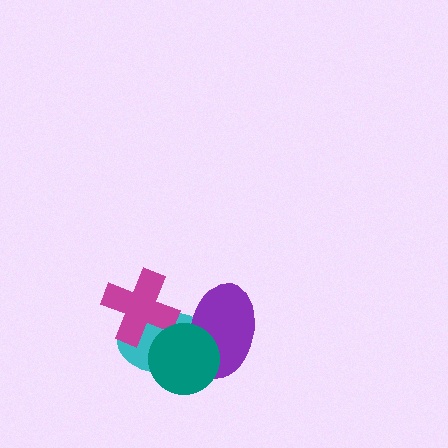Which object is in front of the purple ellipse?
The teal circle is in front of the purple ellipse.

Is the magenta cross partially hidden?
No, no other shape covers it.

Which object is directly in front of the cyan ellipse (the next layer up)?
The magenta cross is directly in front of the cyan ellipse.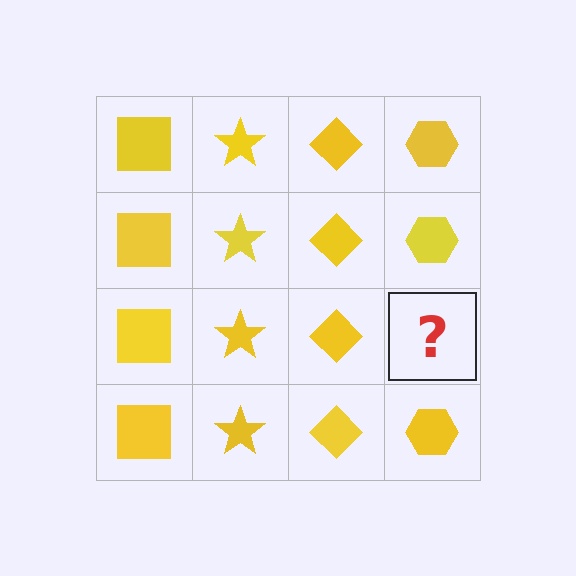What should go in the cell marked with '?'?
The missing cell should contain a yellow hexagon.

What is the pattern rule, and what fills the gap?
The rule is that each column has a consistent shape. The gap should be filled with a yellow hexagon.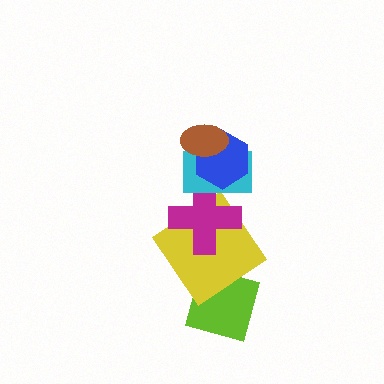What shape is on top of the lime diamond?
The yellow diamond is on top of the lime diamond.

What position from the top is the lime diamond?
The lime diamond is 6th from the top.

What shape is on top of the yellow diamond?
The magenta cross is on top of the yellow diamond.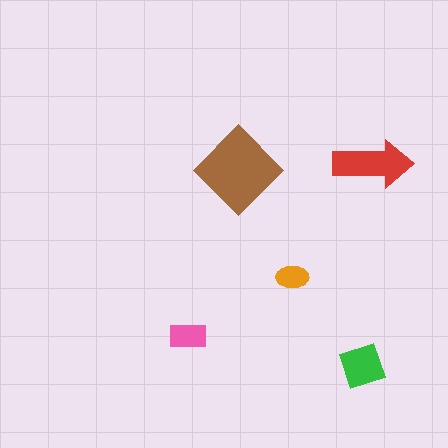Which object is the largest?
The brown diamond.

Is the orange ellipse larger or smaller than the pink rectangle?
Smaller.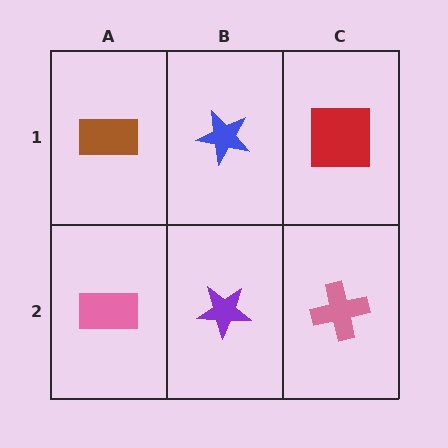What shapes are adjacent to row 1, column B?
A purple star (row 2, column B), a brown rectangle (row 1, column A), a red square (row 1, column C).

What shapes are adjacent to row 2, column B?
A blue star (row 1, column B), a pink rectangle (row 2, column A), a pink cross (row 2, column C).